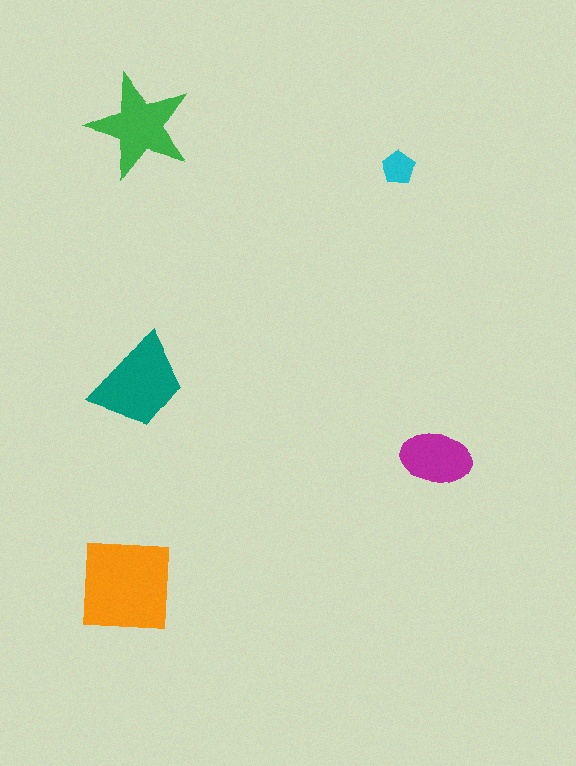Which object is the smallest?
The cyan pentagon.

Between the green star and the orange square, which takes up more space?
The orange square.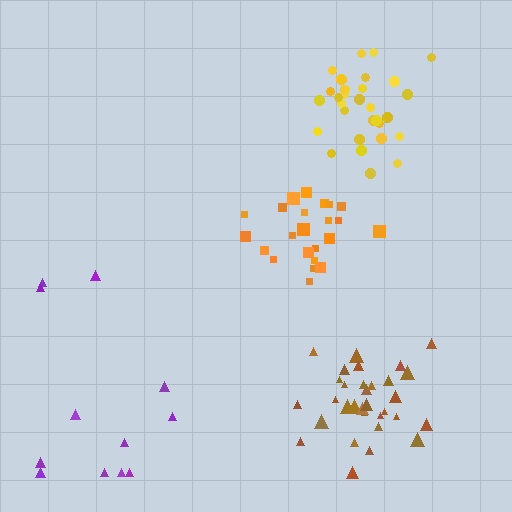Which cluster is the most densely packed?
Yellow.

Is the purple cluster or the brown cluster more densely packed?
Brown.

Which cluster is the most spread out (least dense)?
Purple.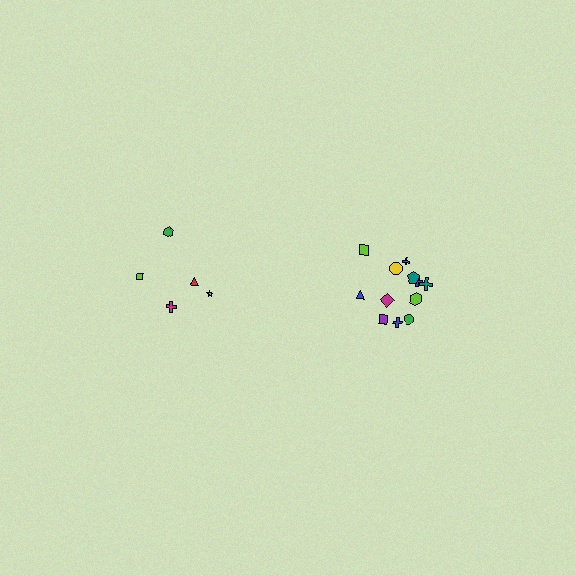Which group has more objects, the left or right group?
The right group.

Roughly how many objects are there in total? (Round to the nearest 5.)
Roughly 15 objects in total.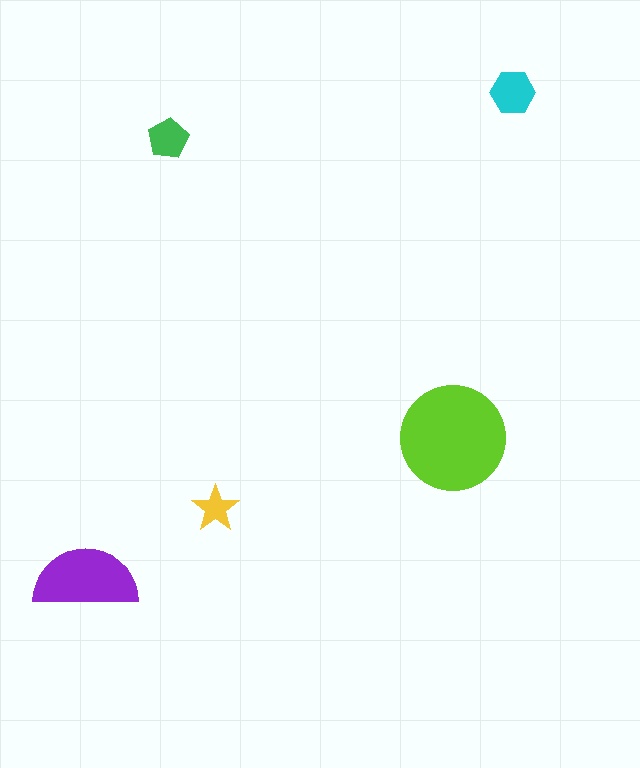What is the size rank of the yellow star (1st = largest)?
5th.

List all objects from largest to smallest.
The lime circle, the purple semicircle, the cyan hexagon, the green pentagon, the yellow star.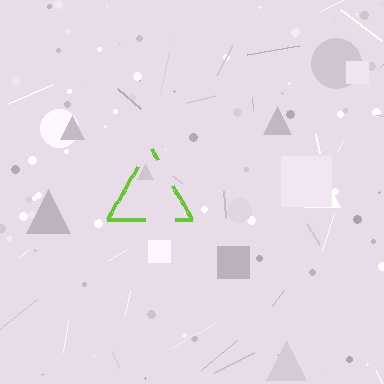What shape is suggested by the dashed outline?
The dashed outline suggests a triangle.